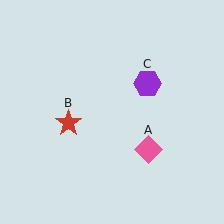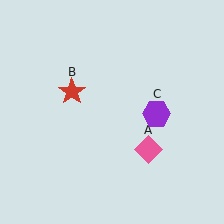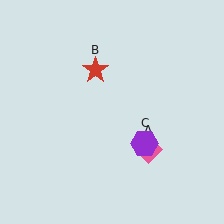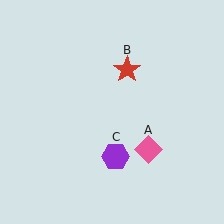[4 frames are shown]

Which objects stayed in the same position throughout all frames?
Pink diamond (object A) remained stationary.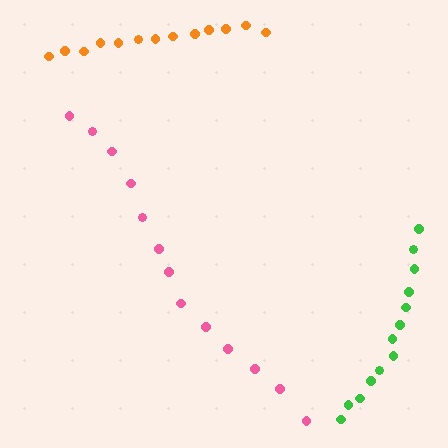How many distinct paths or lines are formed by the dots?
There are 3 distinct paths.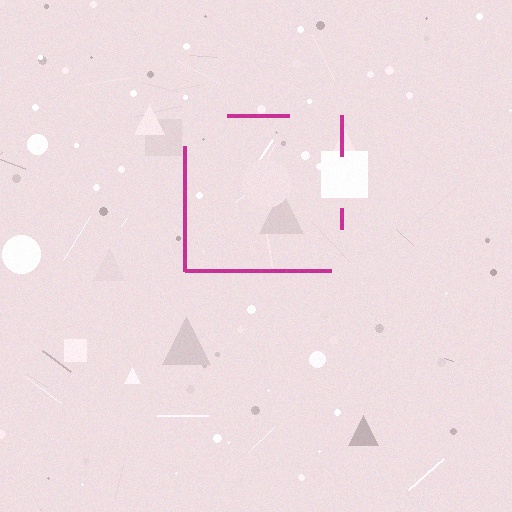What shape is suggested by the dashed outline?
The dashed outline suggests a square.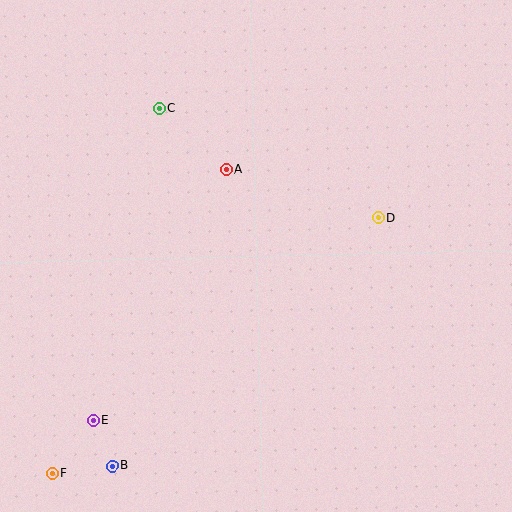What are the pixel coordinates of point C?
Point C is at (160, 108).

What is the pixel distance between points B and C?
The distance between B and C is 361 pixels.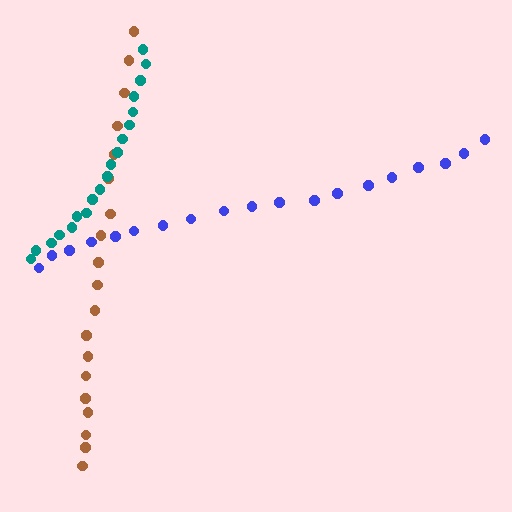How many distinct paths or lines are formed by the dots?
There are 3 distinct paths.